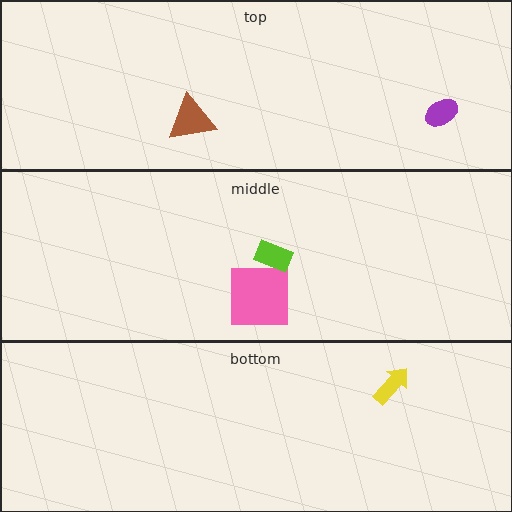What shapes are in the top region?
The brown triangle, the purple ellipse.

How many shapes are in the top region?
2.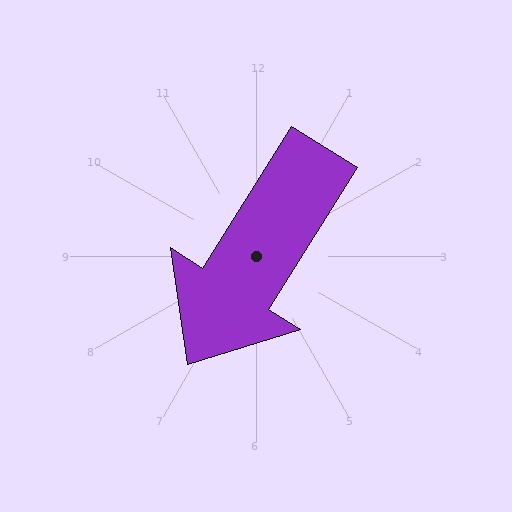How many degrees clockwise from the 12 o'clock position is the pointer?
Approximately 212 degrees.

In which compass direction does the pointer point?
Southwest.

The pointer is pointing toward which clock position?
Roughly 7 o'clock.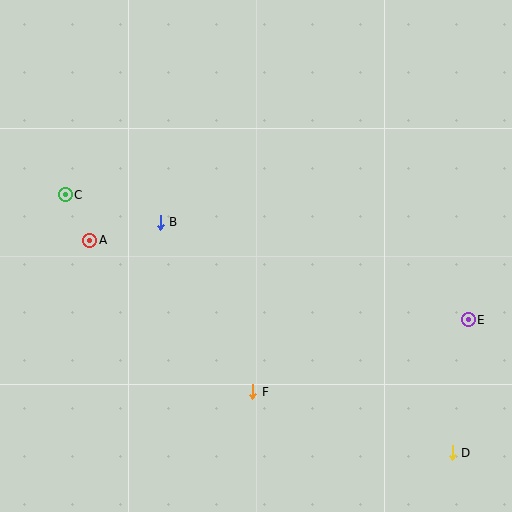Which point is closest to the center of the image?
Point B at (160, 222) is closest to the center.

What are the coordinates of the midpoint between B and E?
The midpoint between B and E is at (314, 271).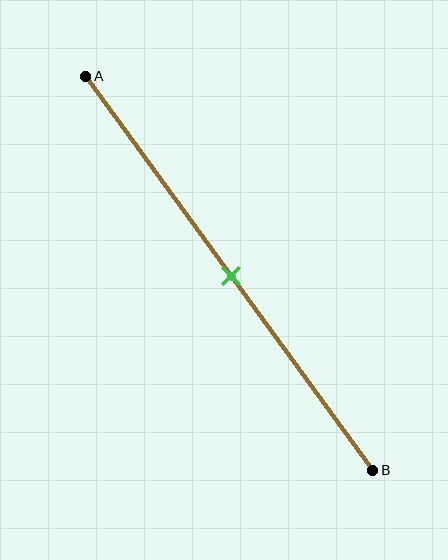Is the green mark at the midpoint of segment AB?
Yes, the mark is approximately at the midpoint.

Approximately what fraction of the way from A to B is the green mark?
The green mark is approximately 50% of the way from A to B.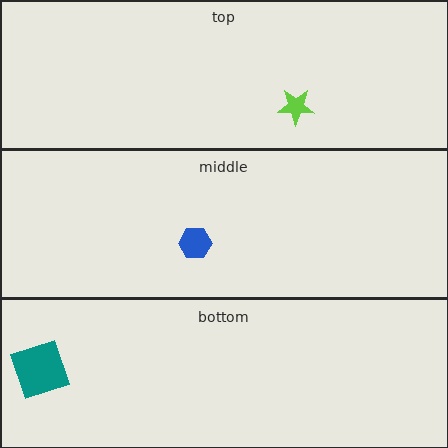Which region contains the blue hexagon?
The middle region.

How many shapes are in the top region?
1.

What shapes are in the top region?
The lime star.